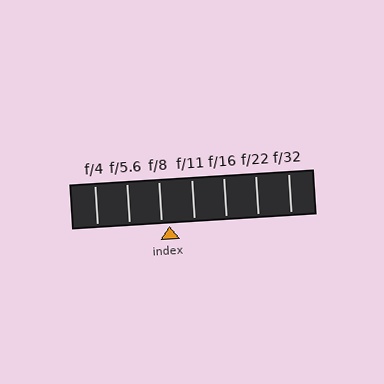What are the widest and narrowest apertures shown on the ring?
The widest aperture shown is f/4 and the narrowest is f/32.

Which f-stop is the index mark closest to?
The index mark is closest to f/8.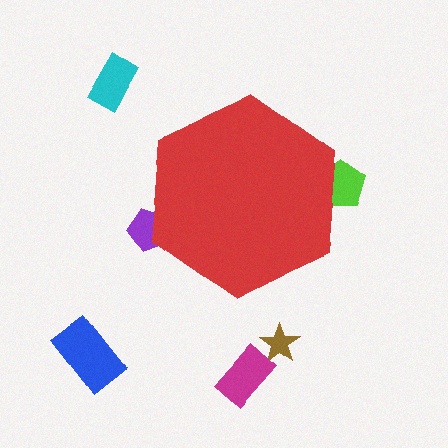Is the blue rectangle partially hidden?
No, the blue rectangle is fully visible.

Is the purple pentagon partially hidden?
Yes, the purple pentagon is partially hidden behind the red hexagon.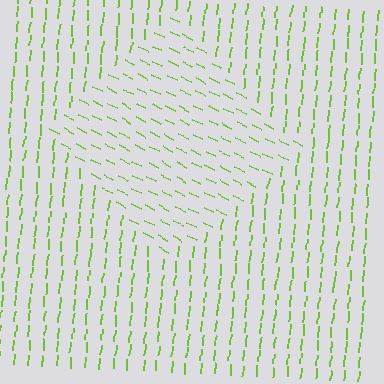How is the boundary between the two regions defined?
The boundary is defined purely by a change in line orientation (approximately 69 degrees difference). All lines are the same color and thickness.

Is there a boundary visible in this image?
Yes, there is a texture boundary formed by a change in line orientation.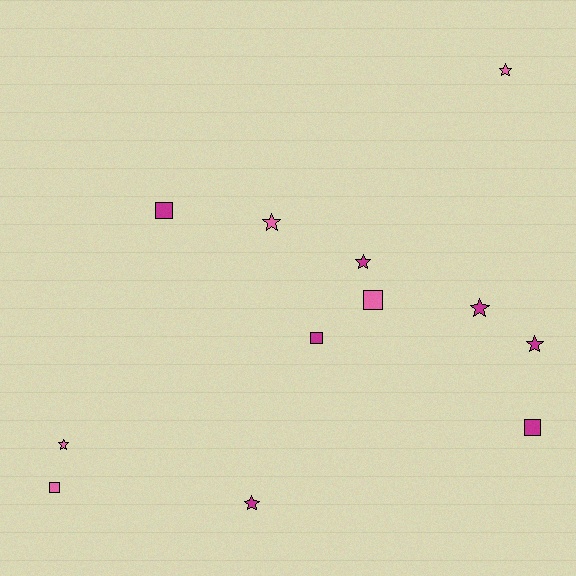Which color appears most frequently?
Magenta, with 7 objects.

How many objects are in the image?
There are 12 objects.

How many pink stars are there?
There are 3 pink stars.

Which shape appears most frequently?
Star, with 7 objects.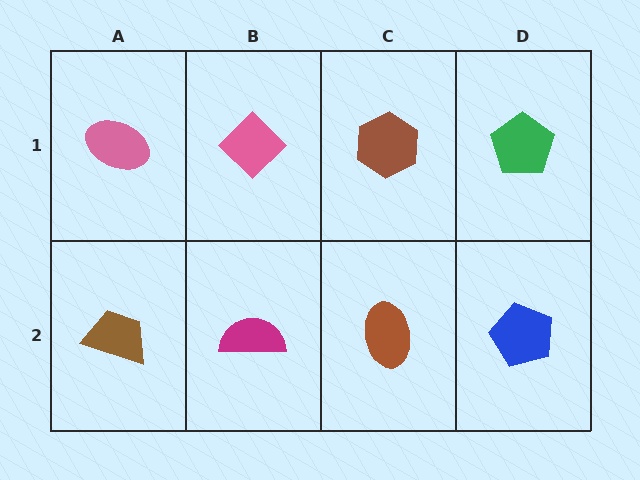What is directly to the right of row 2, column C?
A blue pentagon.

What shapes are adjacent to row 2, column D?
A green pentagon (row 1, column D), a brown ellipse (row 2, column C).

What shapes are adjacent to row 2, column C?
A brown hexagon (row 1, column C), a magenta semicircle (row 2, column B), a blue pentagon (row 2, column D).